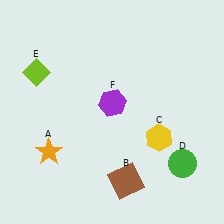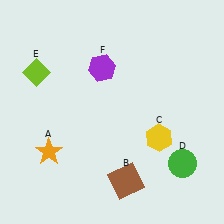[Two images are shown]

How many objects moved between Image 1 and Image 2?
1 object moved between the two images.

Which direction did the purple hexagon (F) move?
The purple hexagon (F) moved up.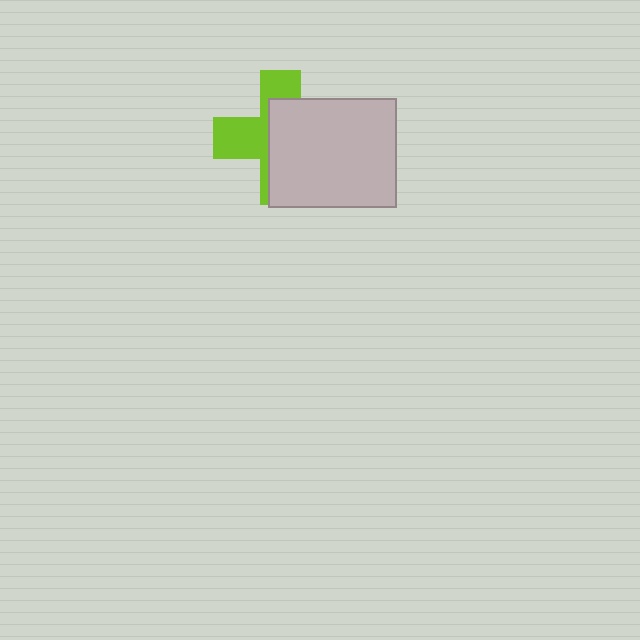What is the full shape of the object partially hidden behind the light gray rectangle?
The partially hidden object is a lime cross.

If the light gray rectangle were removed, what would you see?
You would see the complete lime cross.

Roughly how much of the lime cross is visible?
A small part of it is visible (roughly 41%).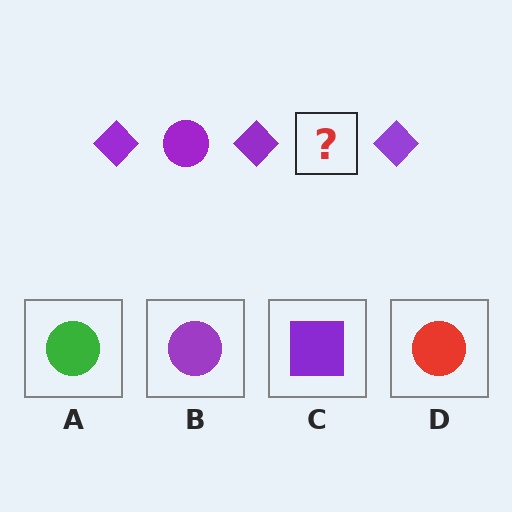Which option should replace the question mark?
Option B.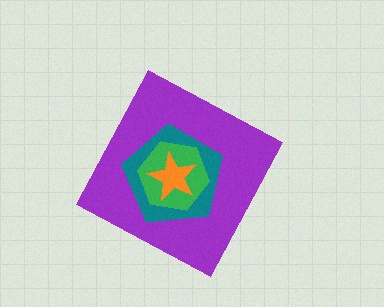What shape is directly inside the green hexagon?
The orange star.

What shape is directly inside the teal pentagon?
The green hexagon.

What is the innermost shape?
The orange star.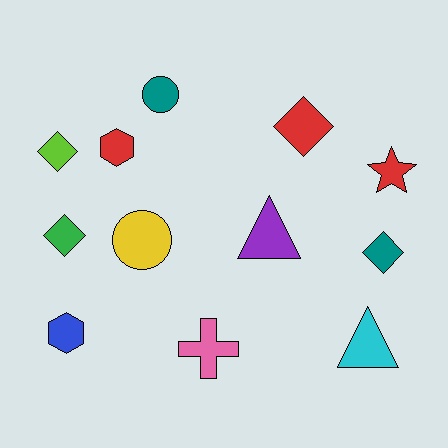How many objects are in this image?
There are 12 objects.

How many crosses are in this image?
There is 1 cross.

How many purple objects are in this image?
There is 1 purple object.